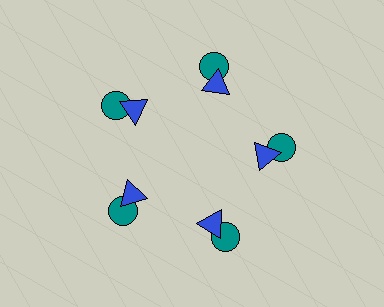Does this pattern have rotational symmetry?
Yes, this pattern has 5-fold rotational symmetry. It looks the same after rotating 72 degrees around the center.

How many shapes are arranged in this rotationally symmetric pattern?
There are 10 shapes, arranged in 5 groups of 2.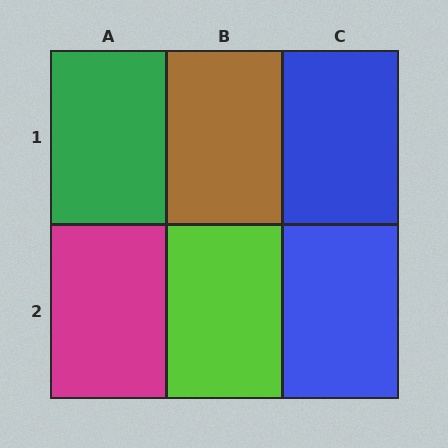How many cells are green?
1 cell is green.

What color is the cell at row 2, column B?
Lime.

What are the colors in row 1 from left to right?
Green, brown, blue.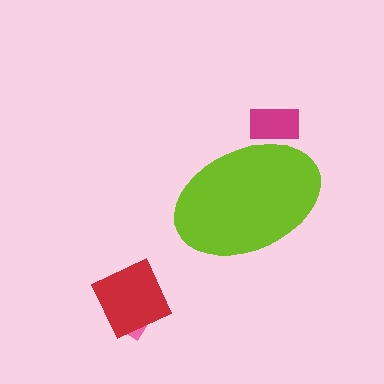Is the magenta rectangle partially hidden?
Yes, the magenta rectangle is partially hidden behind the lime ellipse.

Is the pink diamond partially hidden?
No, the pink diamond is fully visible.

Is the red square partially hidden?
No, the red square is fully visible.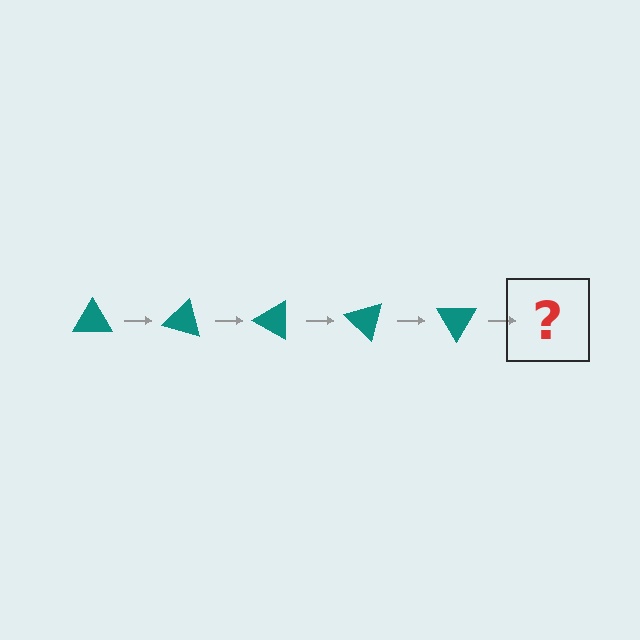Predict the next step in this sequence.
The next step is a teal triangle rotated 75 degrees.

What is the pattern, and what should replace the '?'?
The pattern is that the triangle rotates 15 degrees each step. The '?' should be a teal triangle rotated 75 degrees.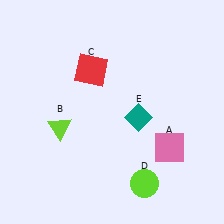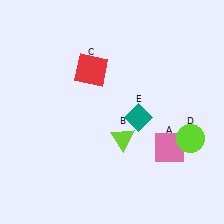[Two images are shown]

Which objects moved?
The objects that moved are: the lime triangle (B), the lime circle (D).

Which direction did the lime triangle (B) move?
The lime triangle (B) moved right.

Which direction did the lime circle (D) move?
The lime circle (D) moved right.